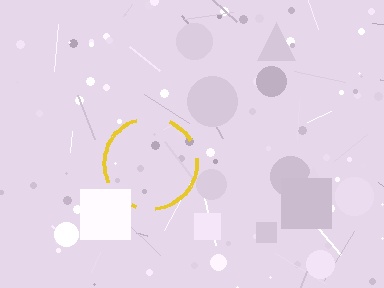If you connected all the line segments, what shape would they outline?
They would outline a circle.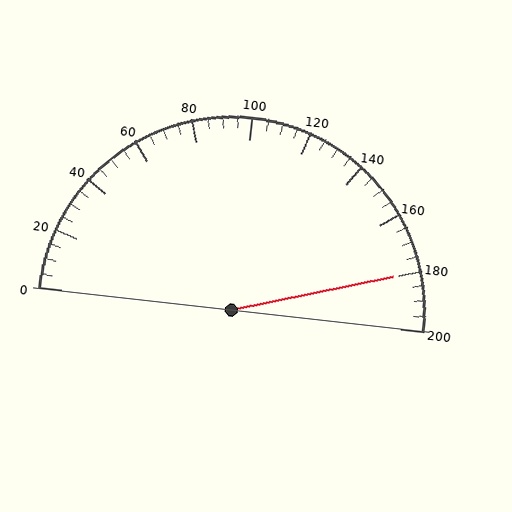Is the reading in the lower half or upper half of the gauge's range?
The reading is in the upper half of the range (0 to 200).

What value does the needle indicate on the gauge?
The needle indicates approximately 180.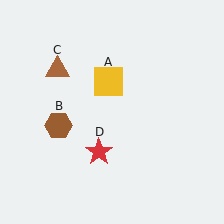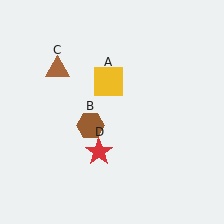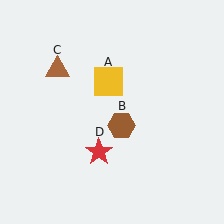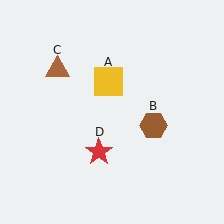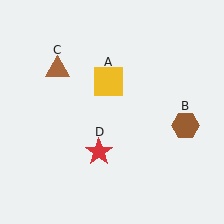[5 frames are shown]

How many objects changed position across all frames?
1 object changed position: brown hexagon (object B).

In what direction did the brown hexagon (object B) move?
The brown hexagon (object B) moved right.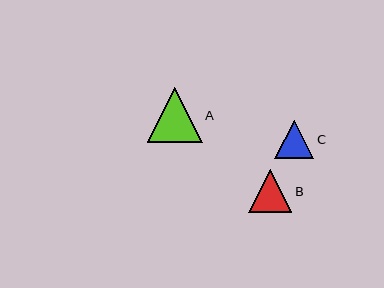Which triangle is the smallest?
Triangle C is the smallest with a size of approximately 39 pixels.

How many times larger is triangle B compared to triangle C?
Triangle B is approximately 1.1 times the size of triangle C.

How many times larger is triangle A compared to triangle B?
Triangle A is approximately 1.3 times the size of triangle B.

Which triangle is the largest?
Triangle A is the largest with a size of approximately 55 pixels.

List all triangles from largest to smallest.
From largest to smallest: A, B, C.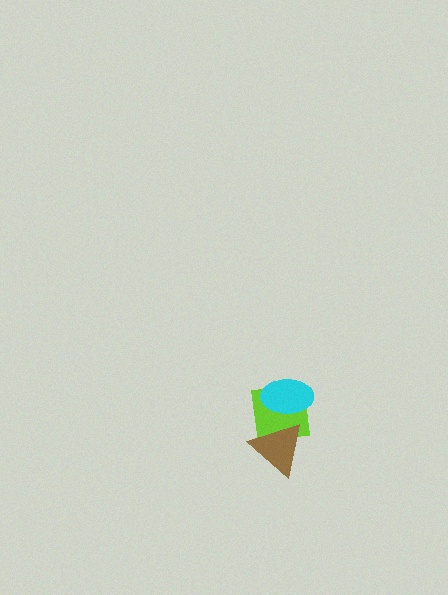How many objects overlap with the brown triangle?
2 objects overlap with the brown triangle.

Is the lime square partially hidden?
Yes, it is partially covered by another shape.